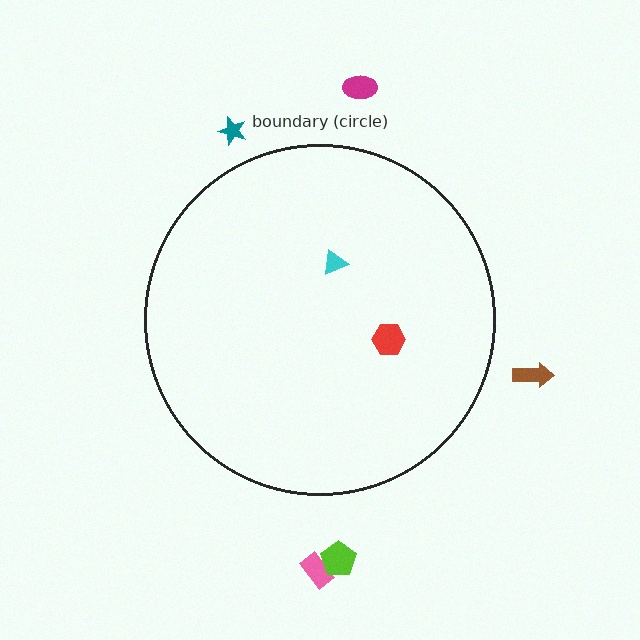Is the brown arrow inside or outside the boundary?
Outside.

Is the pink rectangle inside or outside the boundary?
Outside.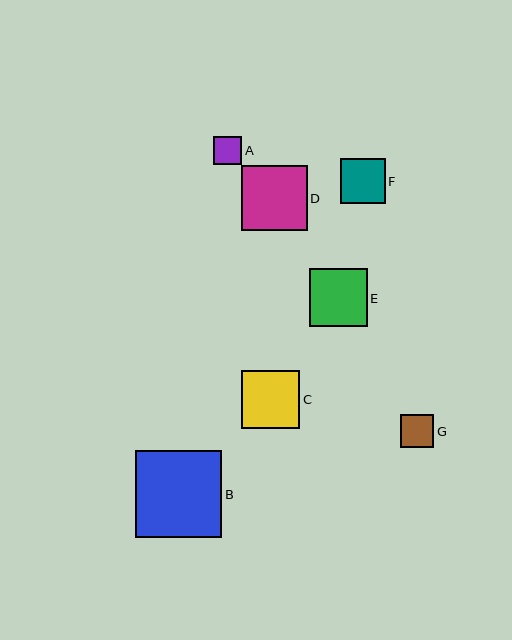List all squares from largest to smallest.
From largest to smallest: B, D, C, E, F, G, A.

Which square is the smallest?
Square A is the smallest with a size of approximately 28 pixels.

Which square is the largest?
Square B is the largest with a size of approximately 86 pixels.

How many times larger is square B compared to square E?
Square B is approximately 1.5 times the size of square E.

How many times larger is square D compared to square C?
Square D is approximately 1.1 times the size of square C.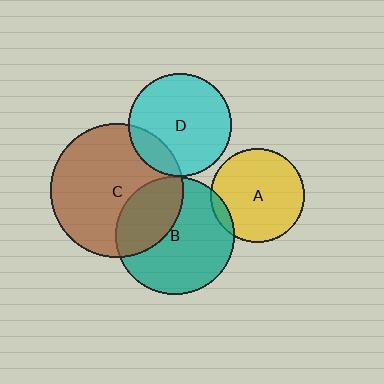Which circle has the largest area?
Circle C (brown).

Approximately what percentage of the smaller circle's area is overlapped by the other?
Approximately 10%.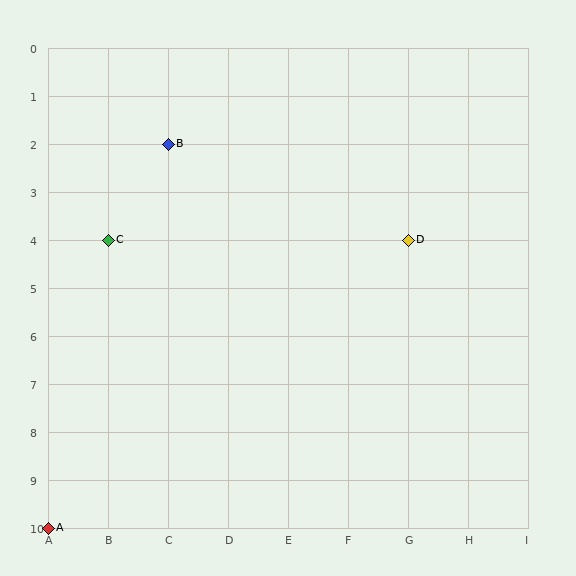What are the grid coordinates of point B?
Point B is at grid coordinates (C, 2).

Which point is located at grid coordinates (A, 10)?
Point A is at (A, 10).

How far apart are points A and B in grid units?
Points A and B are 2 columns and 8 rows apart (about 8.2 grid units diagonally).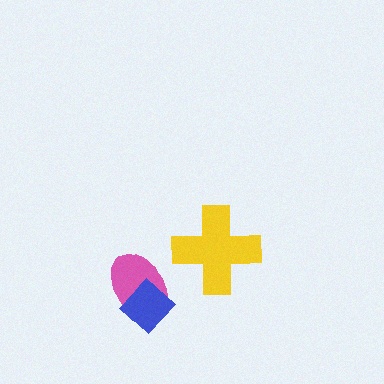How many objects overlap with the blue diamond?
1 object overlaps with the blue diamond.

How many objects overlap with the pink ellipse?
1 object overlaps with the pink ellipse.